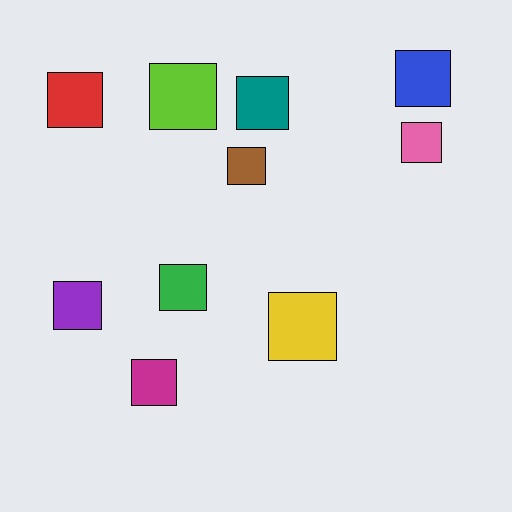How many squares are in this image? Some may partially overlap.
There are 10 squares.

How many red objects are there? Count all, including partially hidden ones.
There is 1 red object.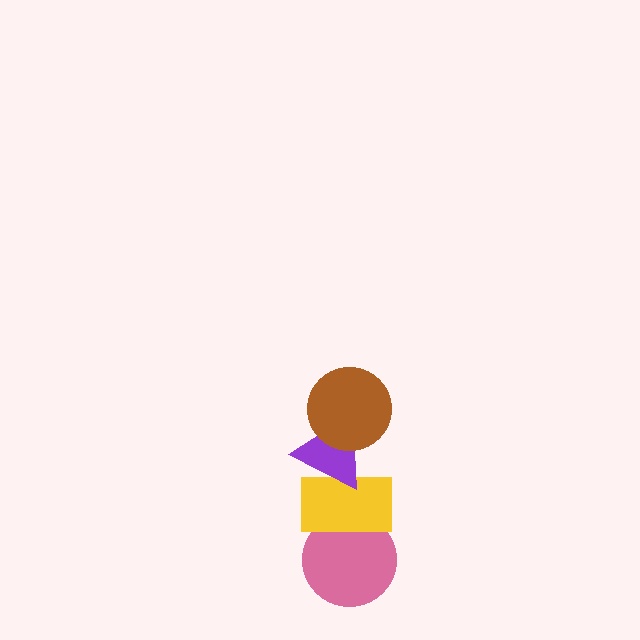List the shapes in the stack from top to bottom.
From top to bottom: the brown circle, the purple triangle, the yellow rectangle, the pink circle.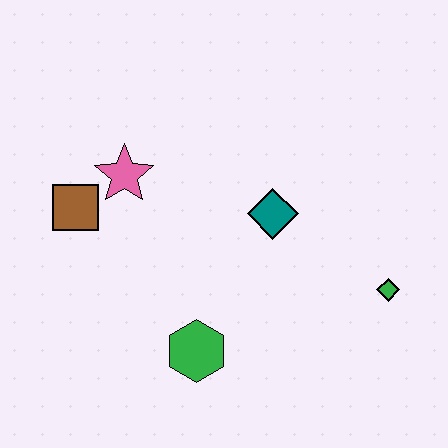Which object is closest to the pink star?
The brown square is closest to the pink star.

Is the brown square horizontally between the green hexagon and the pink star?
No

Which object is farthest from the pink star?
The green diamond is farthest from the pink star.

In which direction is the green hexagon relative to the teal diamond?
The green hexagon is below the teal diamond.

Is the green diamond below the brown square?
Yes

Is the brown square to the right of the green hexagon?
No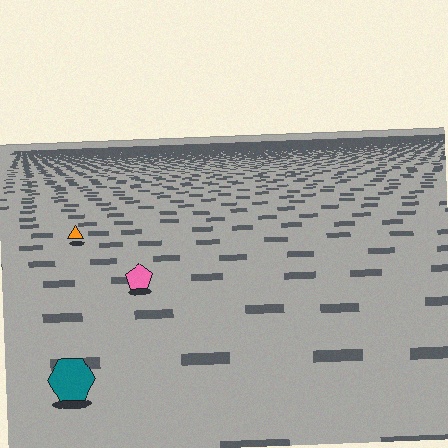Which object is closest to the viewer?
The teal hexagon is closest. The texture marks near it are larger and more spread out.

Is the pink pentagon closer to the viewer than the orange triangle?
Yes. The pink pentagon is closer — you can tell from the texture gradient: the ground texture is coarser near it.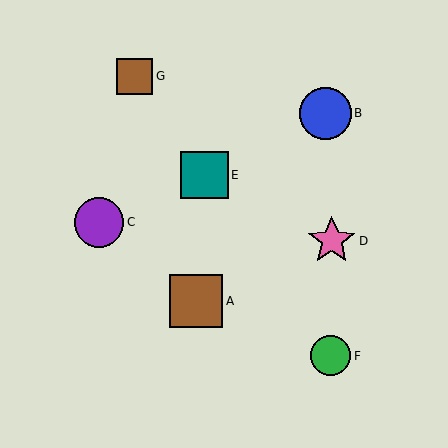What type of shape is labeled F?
Shape F is a green circle.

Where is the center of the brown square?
The center of the brown square is at (134, 76).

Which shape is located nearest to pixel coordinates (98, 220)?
The purple circle (labeled C) at (99, 222) is nearest to that location.